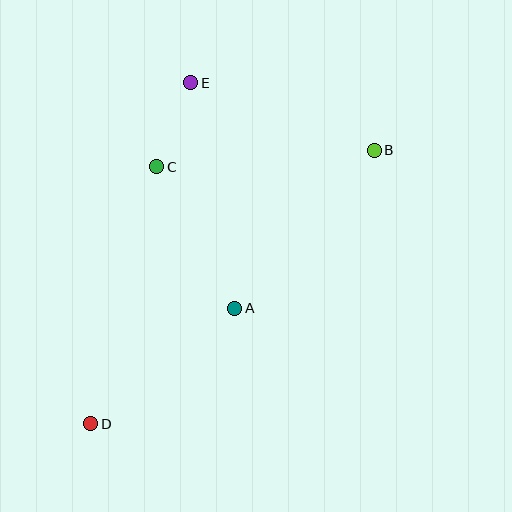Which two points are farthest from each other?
Points B and D are farthest from each other.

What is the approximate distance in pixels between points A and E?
The distance between A and E is approximately 230 pixels.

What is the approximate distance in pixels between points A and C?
The distance between A and C is approximately 161 pixels.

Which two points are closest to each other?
Points C and E are closest to each other.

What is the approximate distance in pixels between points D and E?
The distance between D and E is approximately 355 pixels.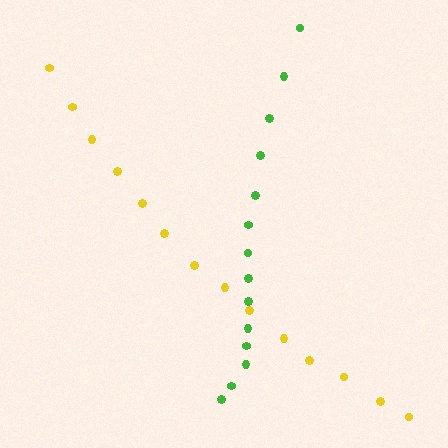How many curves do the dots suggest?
There are 2 distinct paths.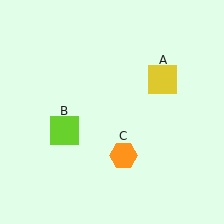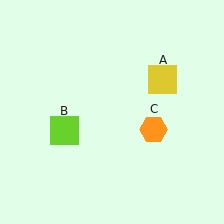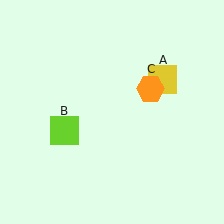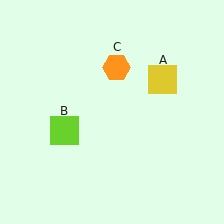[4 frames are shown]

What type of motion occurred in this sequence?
The orange hexagon (object C) rotated counterclockwise around the center of the scene.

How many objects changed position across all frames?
1 object changed position: orange hexagon (object C).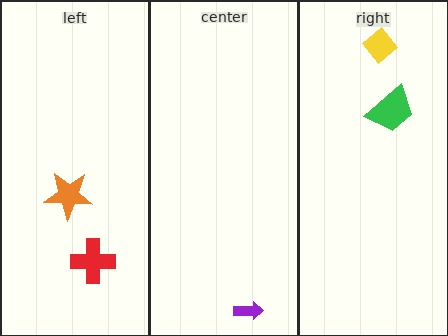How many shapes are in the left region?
2.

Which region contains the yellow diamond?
The right region.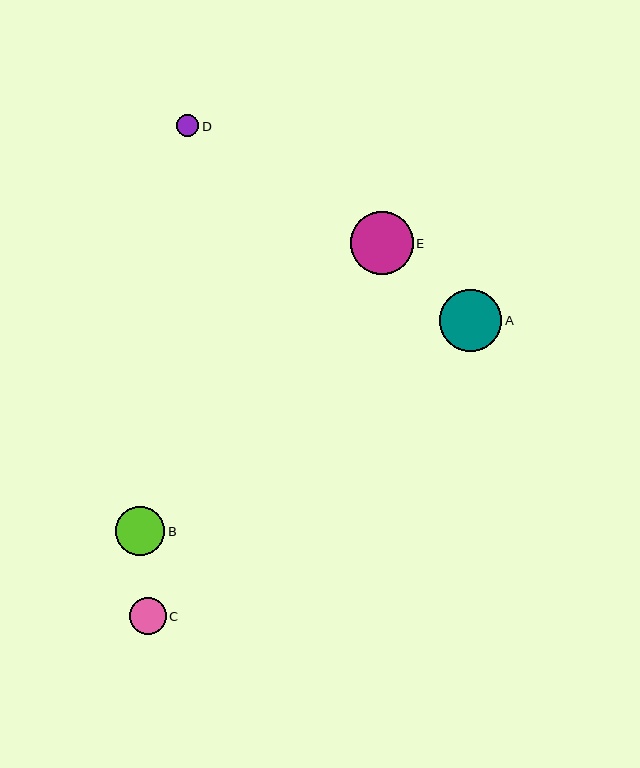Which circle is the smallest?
Circle D is the smallest with a size of approximately 22 pixels.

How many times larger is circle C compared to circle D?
Circle C is approximately 1.7 times the size of circle D.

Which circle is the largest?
Circle E is the largest with a size of approximately 63 pixels.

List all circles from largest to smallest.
From largest to smallest: E, A, B, C, D.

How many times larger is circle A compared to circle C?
Circle A is approximately 1.7 times the size of circle C.